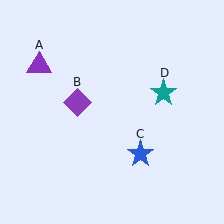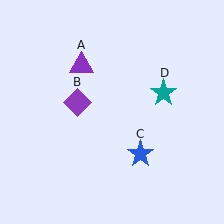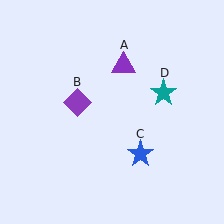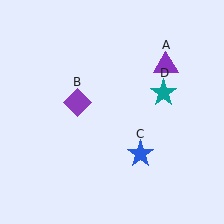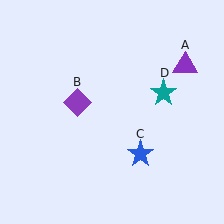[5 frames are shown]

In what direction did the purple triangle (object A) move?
The purple triangle (object A) moved right.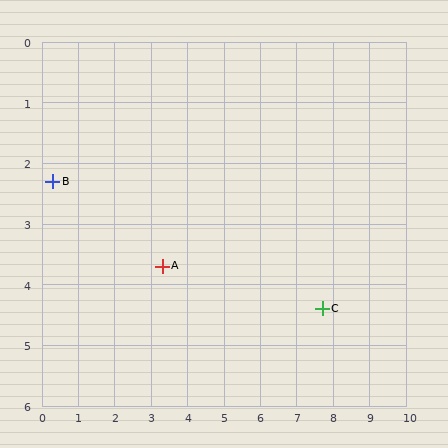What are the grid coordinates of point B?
Point B is at approximately (0.3, 2.3).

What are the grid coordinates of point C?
Point C is at approximately (7.7, 4.4).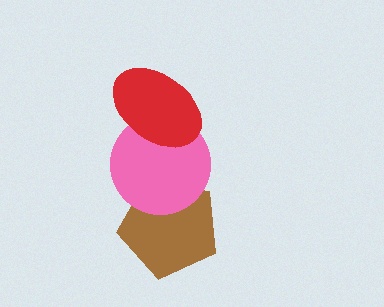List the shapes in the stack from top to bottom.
From top to bottom: the red ellipse, the pink circle, the brown pentagon.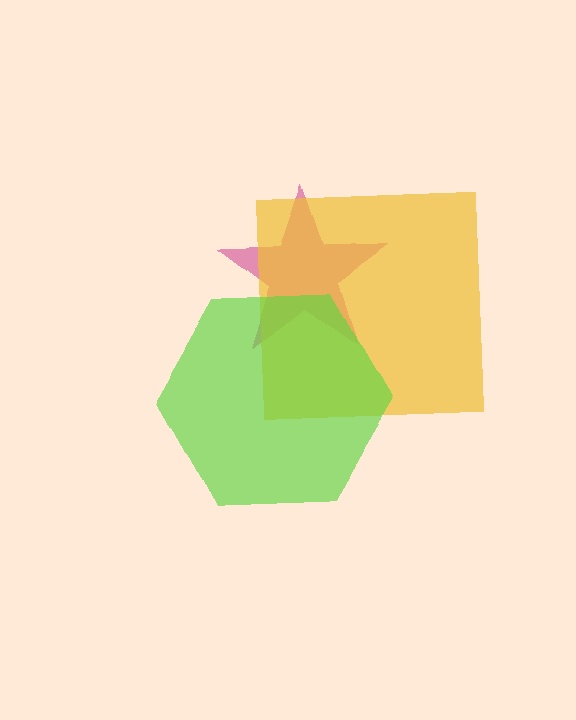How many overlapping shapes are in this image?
There are 3 overlapping shapes in the image.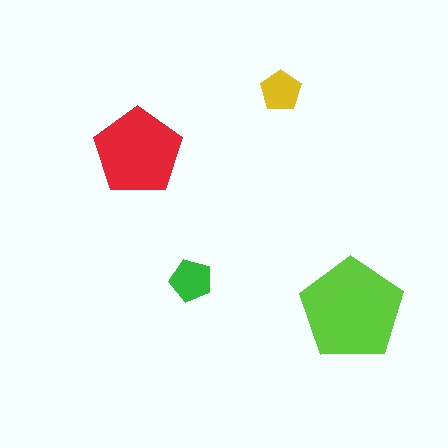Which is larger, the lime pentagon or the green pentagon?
The lime one.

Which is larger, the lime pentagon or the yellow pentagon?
The lime one.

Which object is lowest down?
The lime pentagon is bottommost.